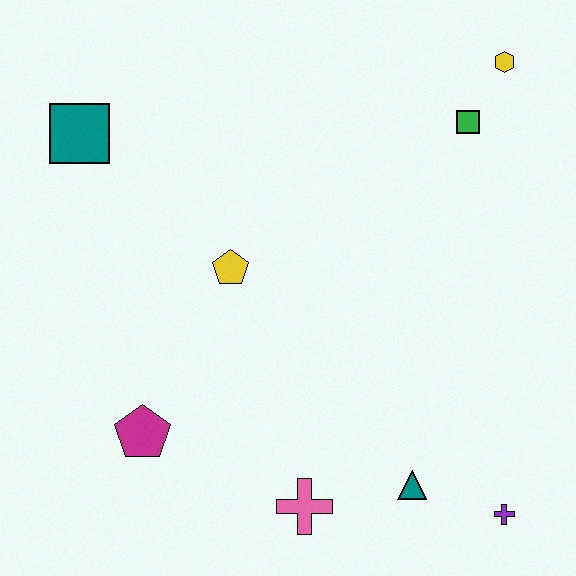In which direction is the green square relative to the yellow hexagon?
The green square is below the yellow hexagon.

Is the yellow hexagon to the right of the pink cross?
Yes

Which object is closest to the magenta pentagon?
The pink cross is closest to the magenta pentagon.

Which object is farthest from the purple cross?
The teal square is farthest from the purple cross.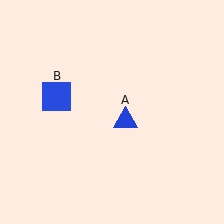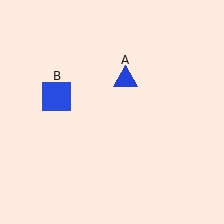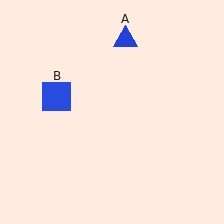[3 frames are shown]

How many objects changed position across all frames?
1 object changed position: blue triangle (object A).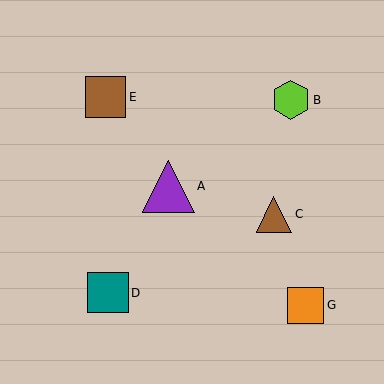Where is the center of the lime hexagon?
The center of the lime hexagon is at (291, 100).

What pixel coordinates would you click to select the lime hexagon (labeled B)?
Click at (291, 100) to select the lime hexagon B.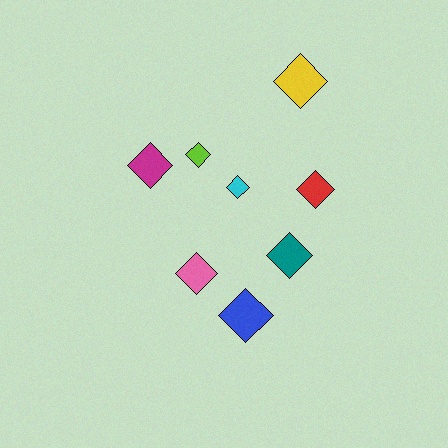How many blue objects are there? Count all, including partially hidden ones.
There is 1 blue object.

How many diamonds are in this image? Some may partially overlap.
There are 8 diamonds.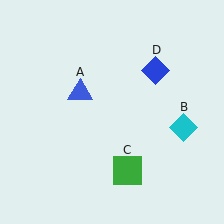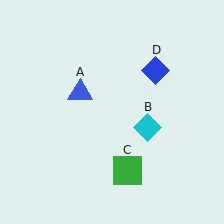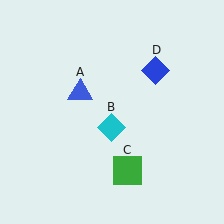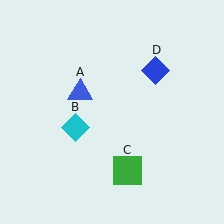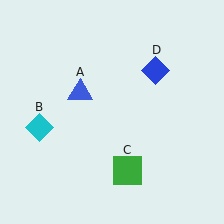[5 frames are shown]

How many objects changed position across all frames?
1 object changed position: cyan diamond (object B).